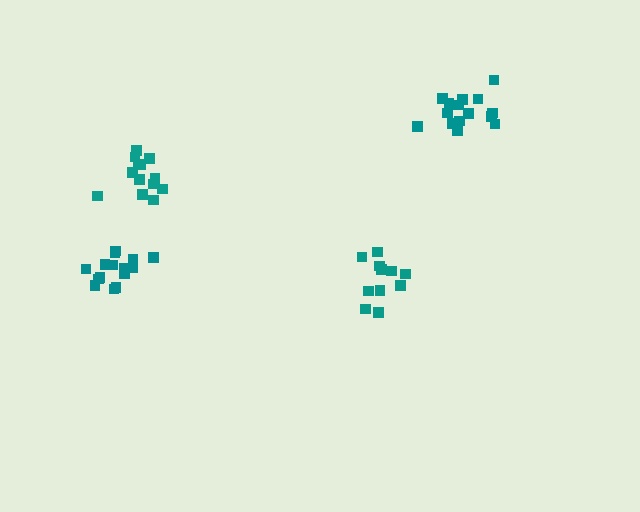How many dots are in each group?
Group 1: 15 dots, Group 2: 11 dots, Group 3: 13 dots, Group 4: 15 dots (54 total).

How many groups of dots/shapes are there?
There are 4 groups.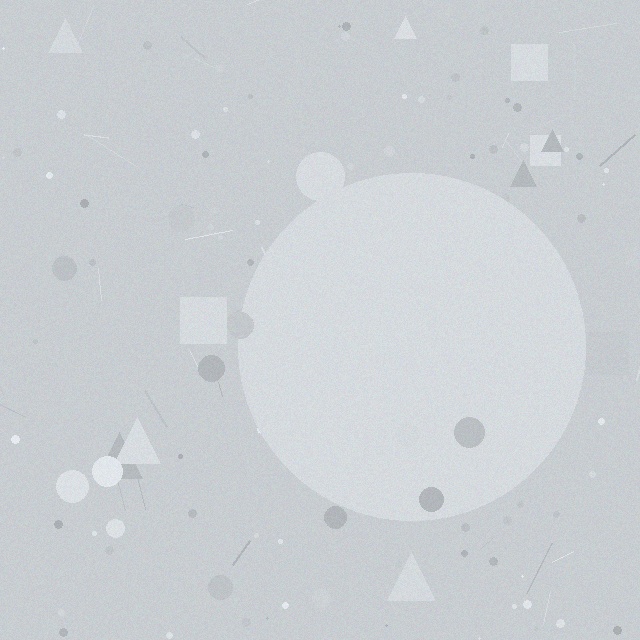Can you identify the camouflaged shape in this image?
The camouflaged shape is a circle.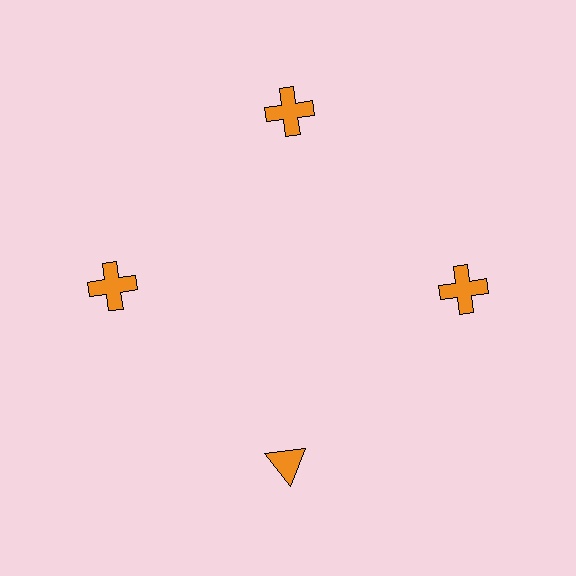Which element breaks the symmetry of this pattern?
The orange triangle at roughly the 6 o'clock position breaks the symmetry. All other shapes are orange crosses.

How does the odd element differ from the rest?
It has a different shape: triangle instead of cross.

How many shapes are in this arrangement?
There are 4 shapes arranged in a ring pattern.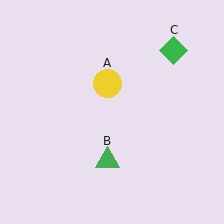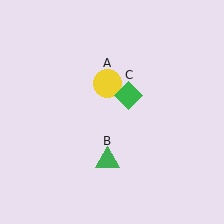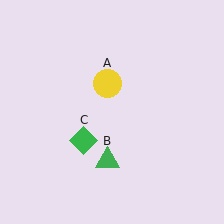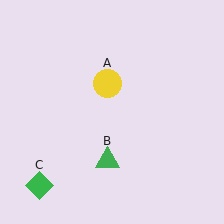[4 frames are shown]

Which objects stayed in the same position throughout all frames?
Yellow circle (object A) and green triangle (object B) remained stationary.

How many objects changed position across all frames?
1 object changed position: green diamond (object C).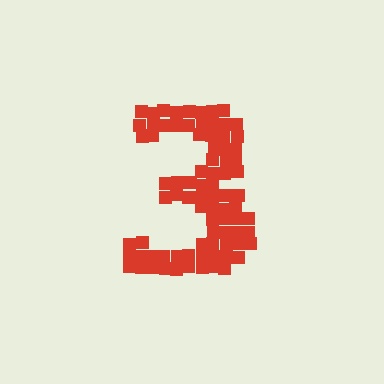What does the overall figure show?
The overall figure shows the digit 3.